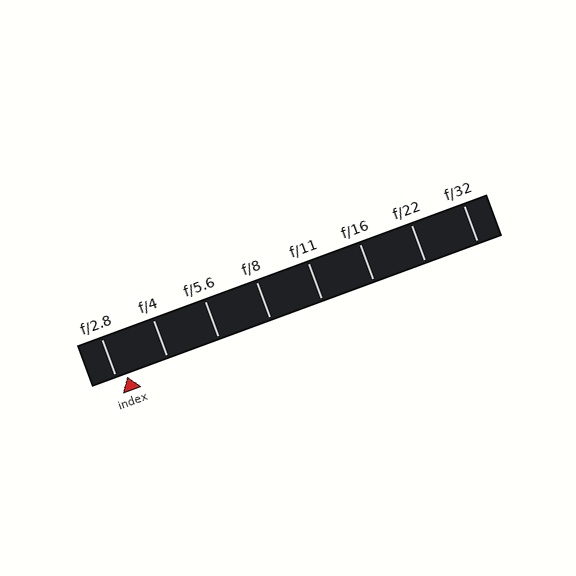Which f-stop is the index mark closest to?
The index mark is closest to f/2.8.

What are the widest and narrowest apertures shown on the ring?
The widest aperture shown is f/2.8 and the narrowest is f/32.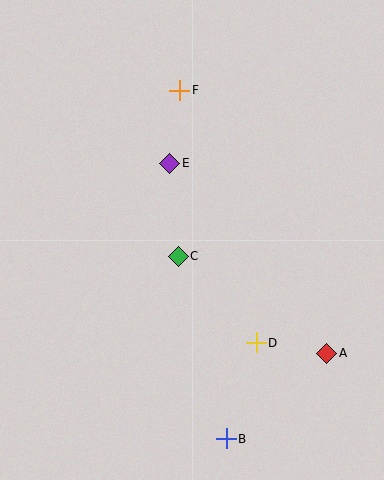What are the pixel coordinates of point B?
Point B is at (226, 439).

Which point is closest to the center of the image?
Point C at (178, 256) is closest to the center.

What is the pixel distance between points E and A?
The distance between E and A is 246 pixels.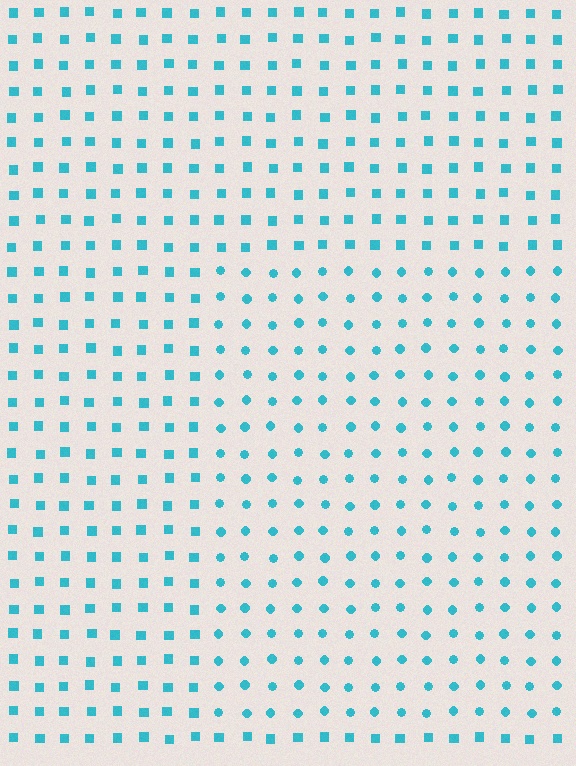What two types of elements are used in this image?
The image uses circles inside the rectangle region and squares outside it.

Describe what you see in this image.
The image is filled with small cyan elements arranged in a uniform grid. A rectangle-shaped region contains circles, while the surrounding area contains squares. The boundary is defined purely by the change in element shape.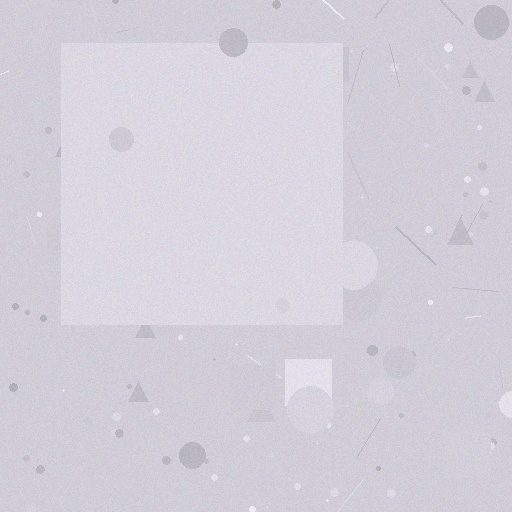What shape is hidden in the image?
A square is hidden in the image.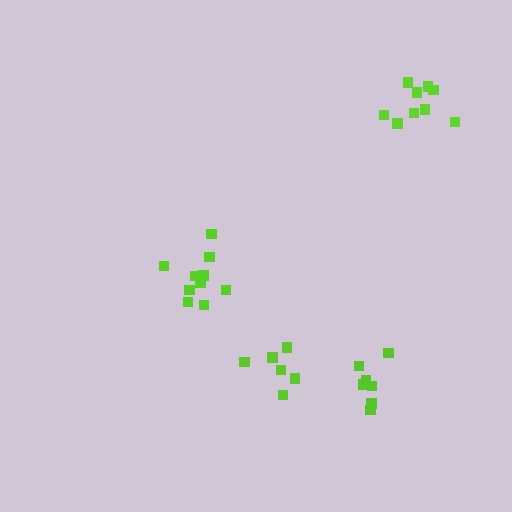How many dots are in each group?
Group 1: 6 dots, Group 2: 7 dots, Group 3: 9 dots, Group 4: 10 dots (32 total).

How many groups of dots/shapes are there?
There are 4 groups.